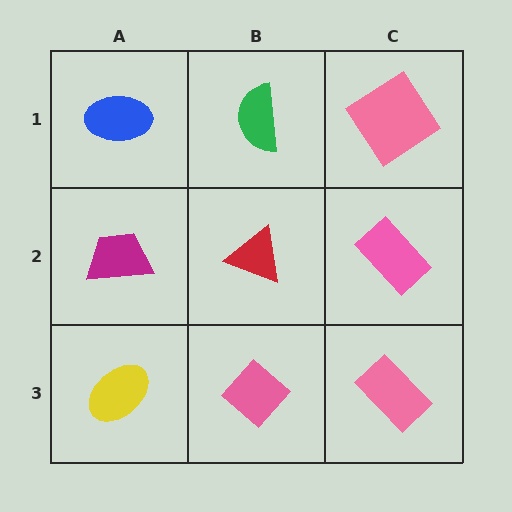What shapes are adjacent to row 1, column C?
A pink rectangle (row 2, column C), a green semicircle (row 1, column B).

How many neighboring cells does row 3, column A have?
2.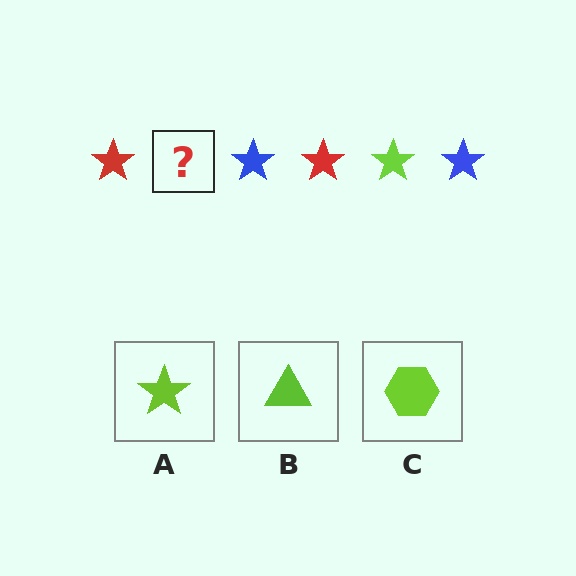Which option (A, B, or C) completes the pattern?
A.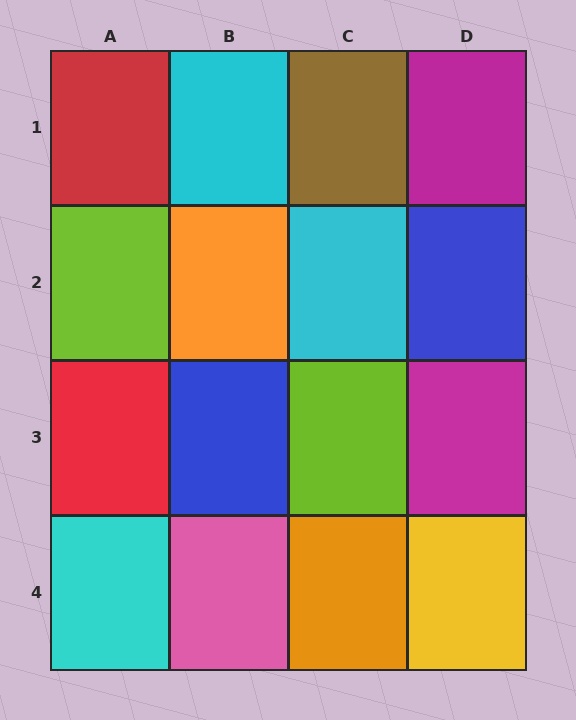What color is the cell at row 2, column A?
Lime.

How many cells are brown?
1 cell is brown.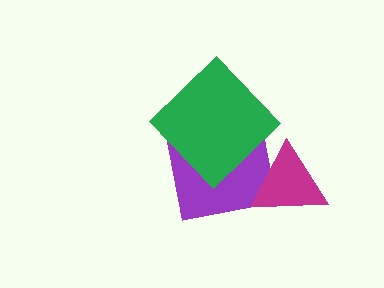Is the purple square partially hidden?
Yes, it is partially covered by another shape.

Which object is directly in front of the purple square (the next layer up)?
The green diamond is directly in front of the purple square.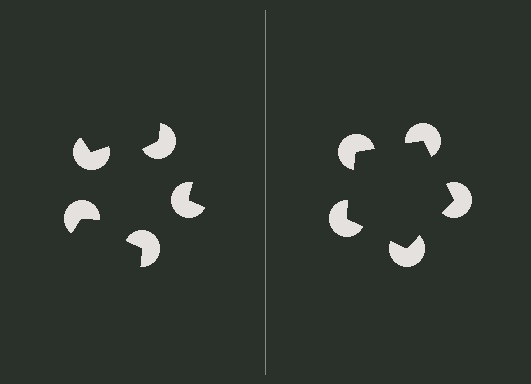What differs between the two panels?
The pac-man discs are positioned identically on both sides; only the wedge orientations differ. On the right they align to a pentagon; on the left they are misaligned.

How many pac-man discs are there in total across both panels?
10 — 5 on each side.